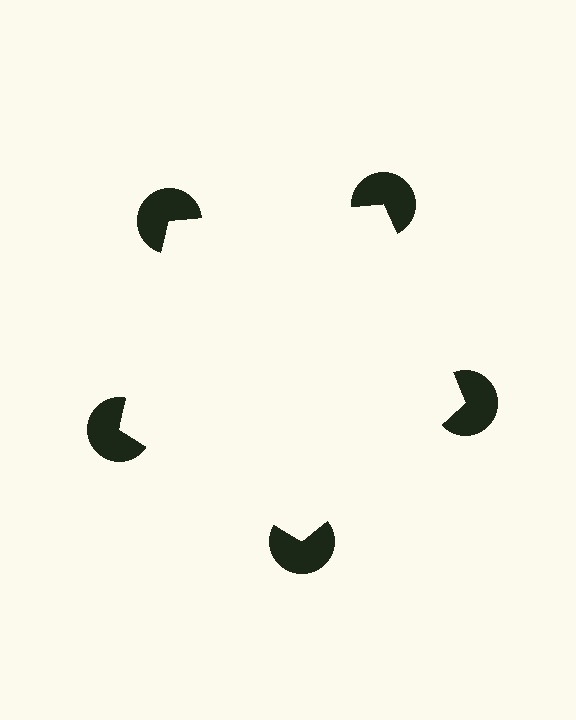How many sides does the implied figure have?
5 sides.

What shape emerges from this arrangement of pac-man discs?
An illusory pentagon — its edges are inferred from the aligned wedge cuts in the pac-man discs, not physically drawn.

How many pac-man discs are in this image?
There are 5 — one at each vertex of the illusory pentagon.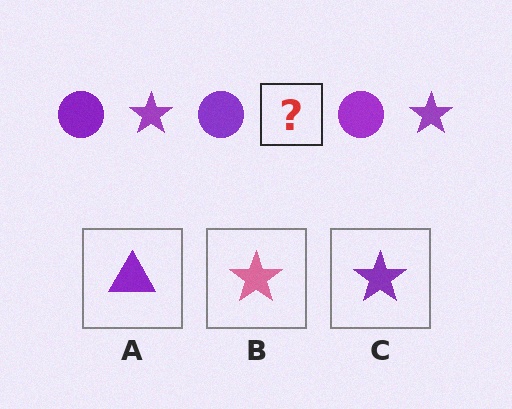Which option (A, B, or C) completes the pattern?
C.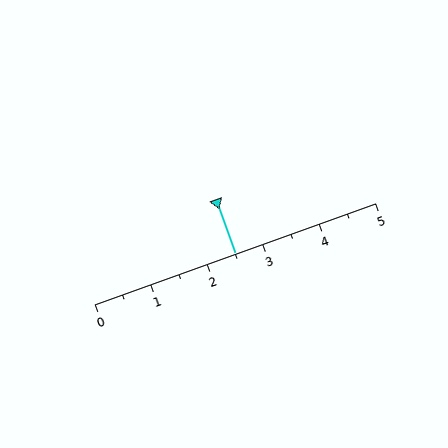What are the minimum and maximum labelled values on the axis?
The axis runs from 0 to 5.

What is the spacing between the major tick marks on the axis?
The major ticks are spaced 1 apart.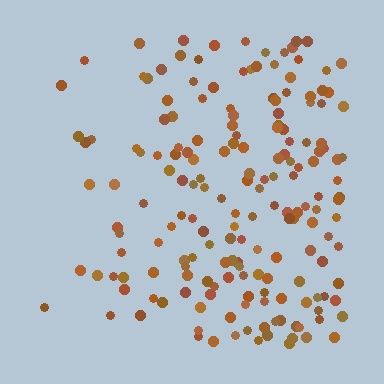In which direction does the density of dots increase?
From left to right, with the right side densest.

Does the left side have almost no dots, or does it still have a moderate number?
Still a moderate number, just noticeably fewer than the right.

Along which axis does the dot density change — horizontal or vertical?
Horizontal.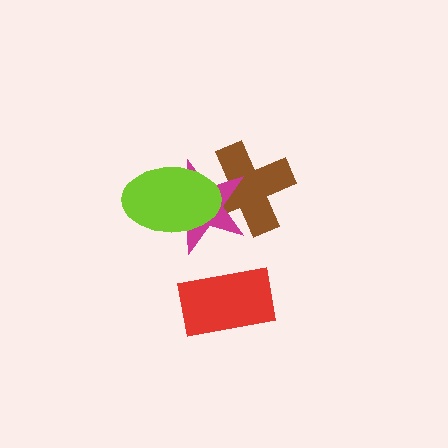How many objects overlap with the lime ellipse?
2 objects overlap with the lime ellipse.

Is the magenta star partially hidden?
Yes, it is partially covered by another shape.